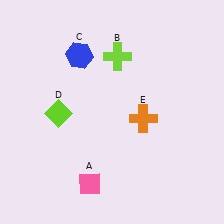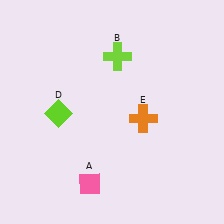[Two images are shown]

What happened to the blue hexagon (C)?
The blue hexagon (C) was removed in Image 2. It was in the top-left area of Image 1.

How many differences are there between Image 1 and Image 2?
There is 1 difference between the two images.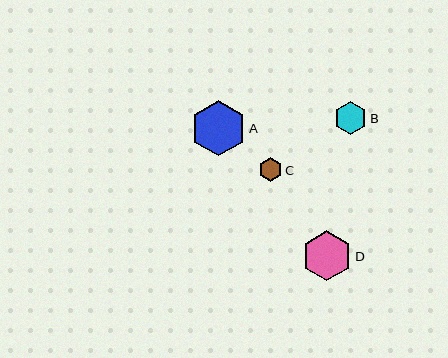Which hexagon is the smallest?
Hexagon C is the smallest with a size of approximately 23 pixels.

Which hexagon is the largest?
Hexagon A is the largest with a size of approximately 55 pixels.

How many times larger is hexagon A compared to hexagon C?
Hexagon A is approximately 2.4 times the size of hexagon C.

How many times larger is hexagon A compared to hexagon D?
Hexagon A is approximately 1.1 times the size of hexagon D.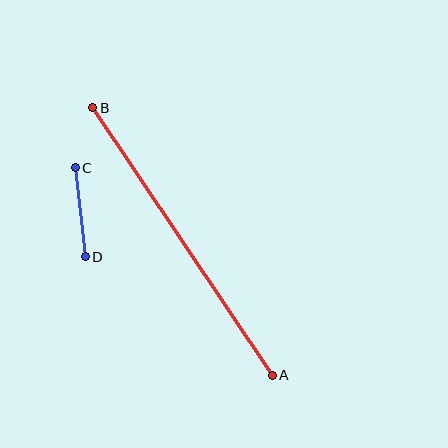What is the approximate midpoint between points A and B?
The midpoint is at approximately (183, 241) pixels.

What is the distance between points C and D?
The distance is approximately 90 pixels.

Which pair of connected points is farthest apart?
Points A and B are farthest apart.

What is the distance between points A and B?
The distance is approximately 322 pixels.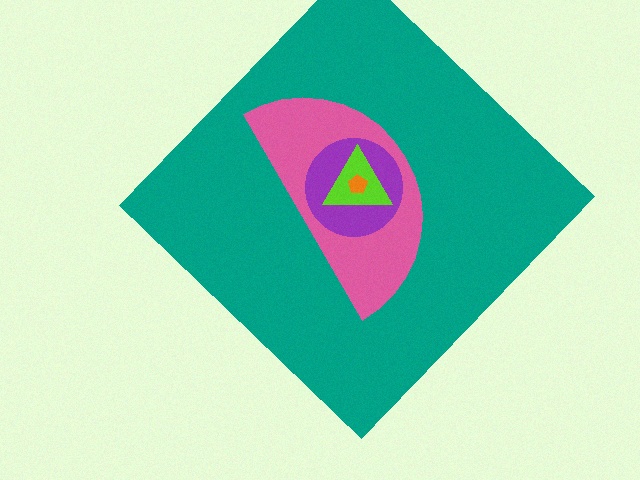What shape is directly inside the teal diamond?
The pink semicircle.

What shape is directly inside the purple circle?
The lime triangle.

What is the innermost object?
The orange pentagon.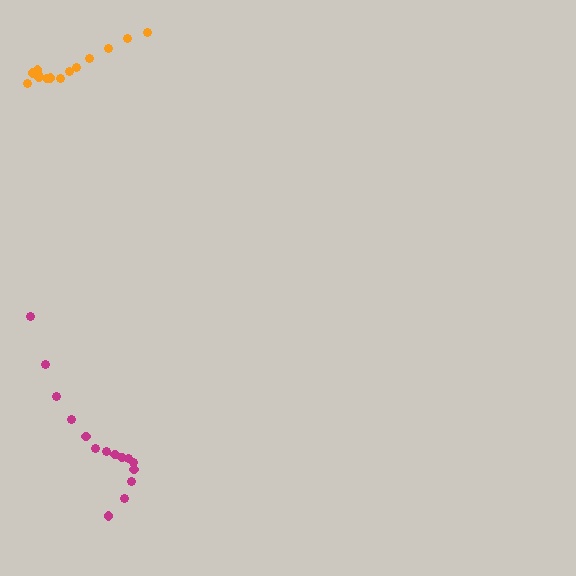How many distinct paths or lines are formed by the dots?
There are 2 distinct paths.